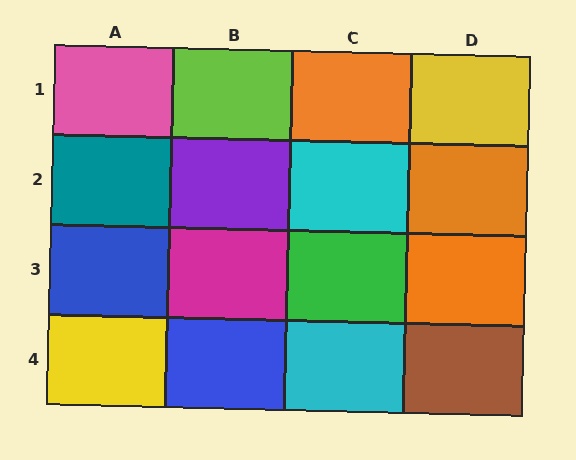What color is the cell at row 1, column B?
Lime.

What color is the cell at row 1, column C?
Orange.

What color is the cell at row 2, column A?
Teal.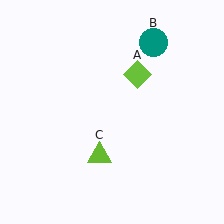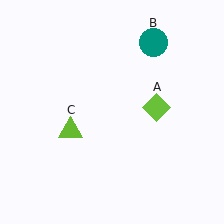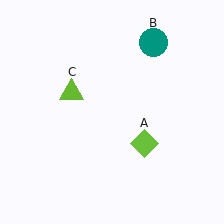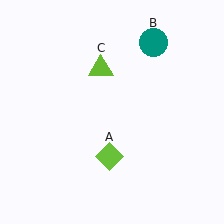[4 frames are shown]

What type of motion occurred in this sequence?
The lime diamond (object A), lime triangle (object C) rotated clockwise around the center of the scene.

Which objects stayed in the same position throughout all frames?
Teal circle (object B) remained stationary.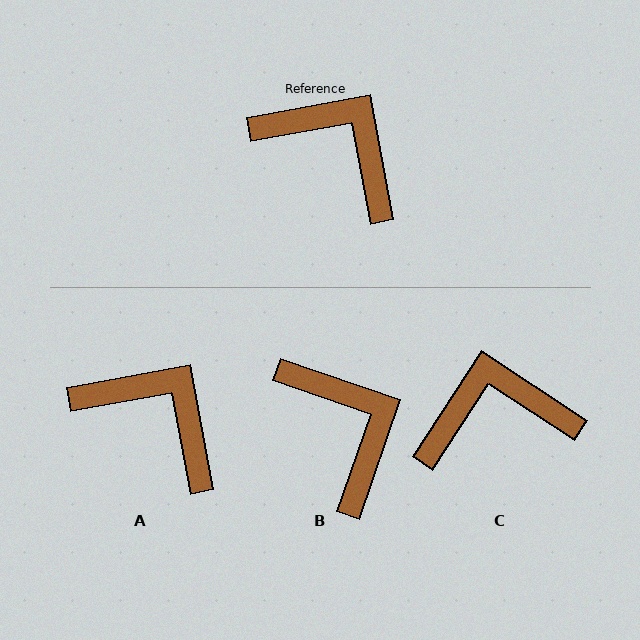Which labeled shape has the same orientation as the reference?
A.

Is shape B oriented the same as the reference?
No, it is off by about 30 degrees.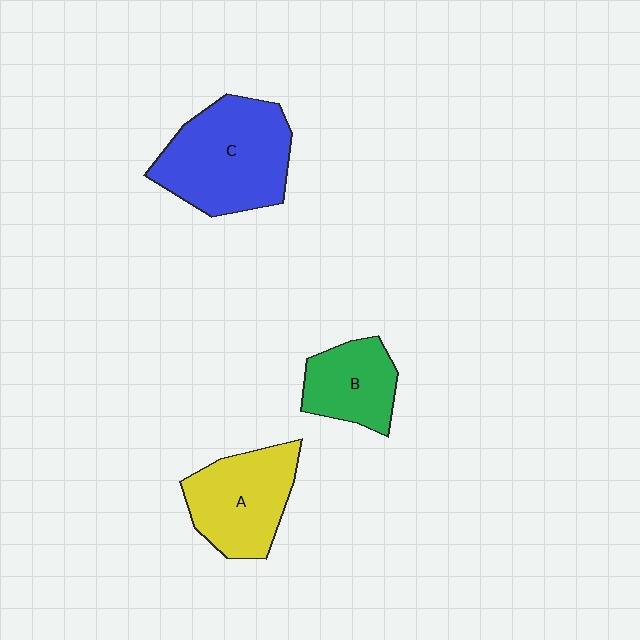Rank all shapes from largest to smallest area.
From largest to smallest: C (blue), A (yellow), B (green).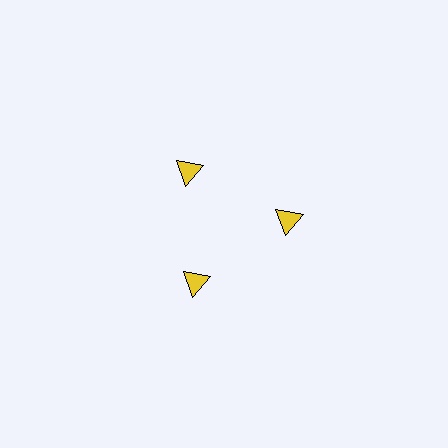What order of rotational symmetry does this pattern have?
This pattern has 3-fold rotational symmetry.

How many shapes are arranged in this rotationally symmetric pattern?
There are 3 shapes, arranged in 3 groups of 1.